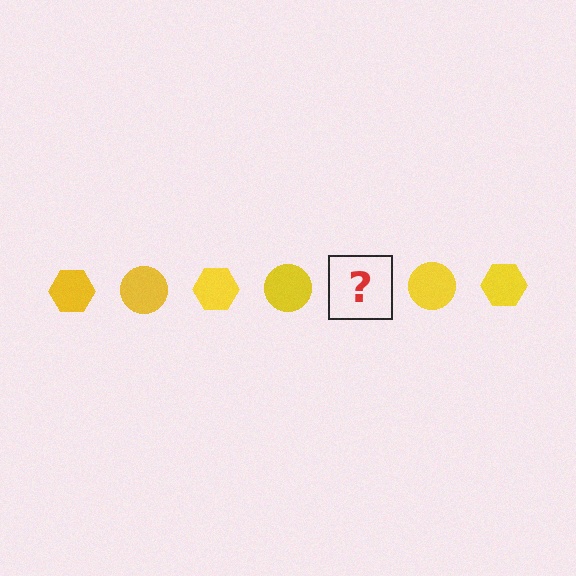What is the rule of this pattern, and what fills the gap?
The rule is that the pattern cycles through hexagon, circle shapes in yellow. The gap should be filled with a yellow hexagon.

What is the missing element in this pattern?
The missing element is a yellow hexagon.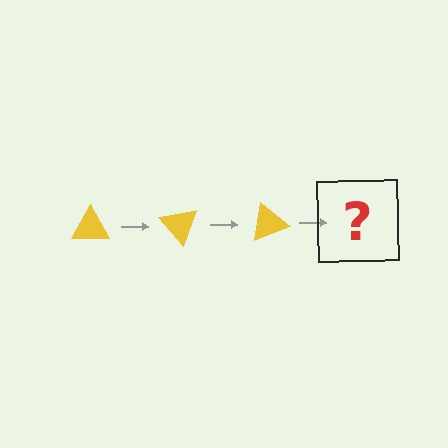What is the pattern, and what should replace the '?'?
The pattern is that the triangle rotates 50 degrees each step. The '?' should be a yellow triangle rotated 150 degrees.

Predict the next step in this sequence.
The next step is a yellow triangle rotated 150 degrees.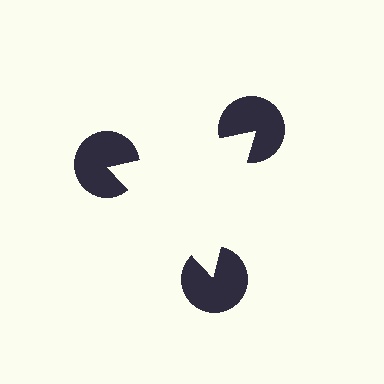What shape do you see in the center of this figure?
An illusory triangle — its edges are inferred from the aligned wedge cuts in the pac-man discs, not physically drawn.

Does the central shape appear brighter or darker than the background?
It typically appears slightly brighter than the background, even though no actual brightness change is drawn.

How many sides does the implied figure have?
3 sides.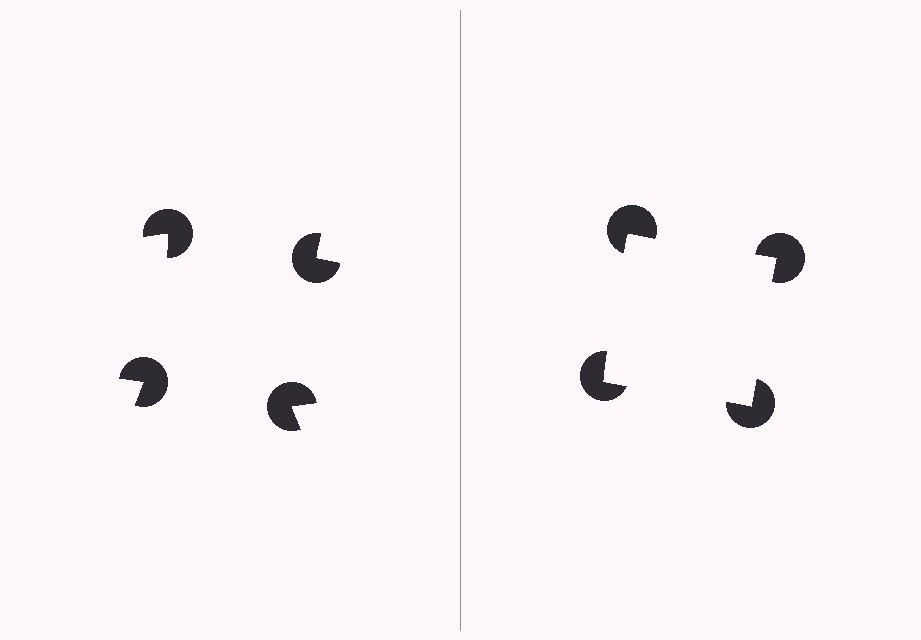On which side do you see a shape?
An illusory square appears on the right side. On the left side the wedge cuts are rotated, so no coherent shape forms.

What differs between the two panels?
The pac-man discs are positioned identically on both sides; only the wedge orientations differ. On the right they align to a square; on the left they are misaligned.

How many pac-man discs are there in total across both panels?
8 — 4 on each side.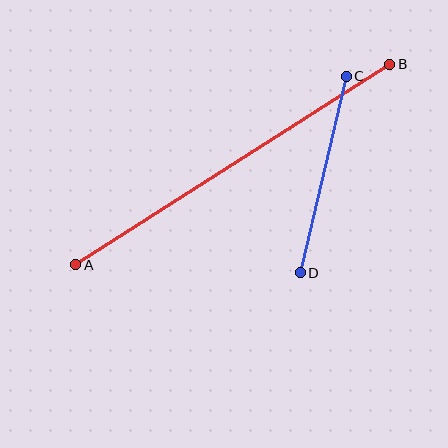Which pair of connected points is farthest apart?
Points A and B are farthest apart.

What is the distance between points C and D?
The distance is approximately 202 pixels.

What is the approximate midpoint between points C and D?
The midpoint is at approximately (323, 175) pixels.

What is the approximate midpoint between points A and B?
The midpoint is at approximately (233, 164) pixels.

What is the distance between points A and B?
The distance is approximately 373 pixels.